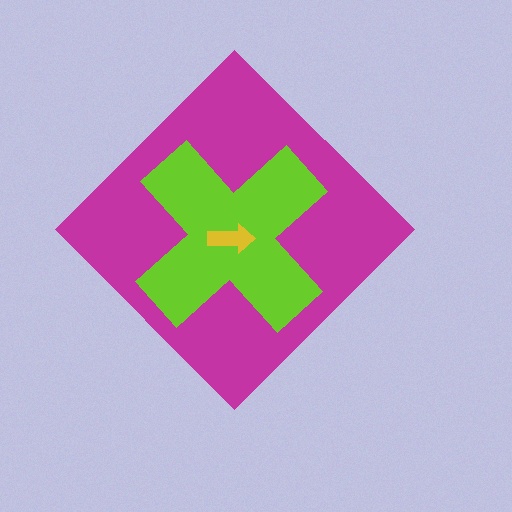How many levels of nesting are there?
3.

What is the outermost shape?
The magenta diamond.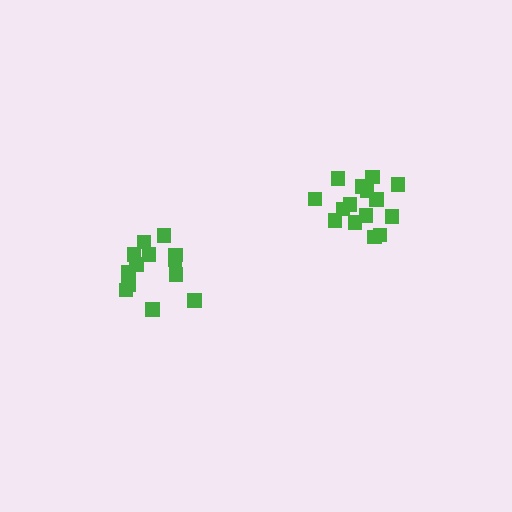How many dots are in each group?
Group 1: 13 dots, Group 2: 15 dots (28 total).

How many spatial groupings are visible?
There are 2 spatial groupings.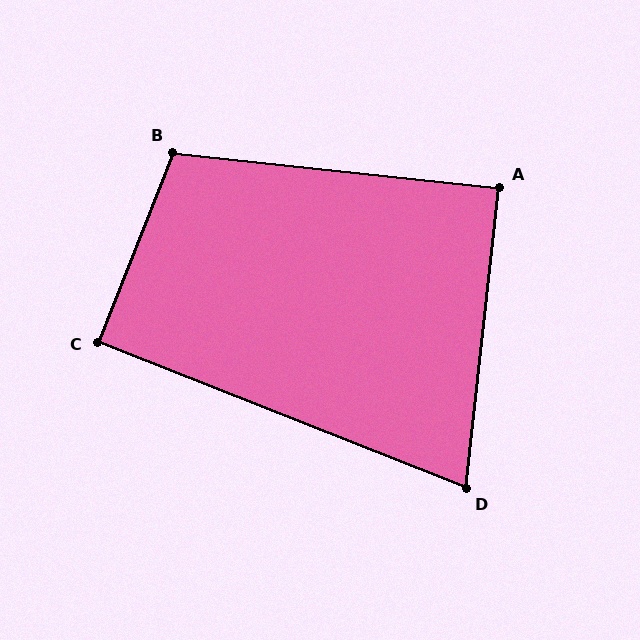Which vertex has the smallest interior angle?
D, at approximately 75 degrees.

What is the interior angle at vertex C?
Approximately 90 degrees (approximately right).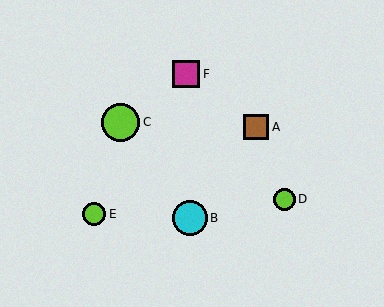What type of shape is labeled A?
Shape A is a brown square.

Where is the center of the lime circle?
The center of the lime circle is at (121, 122).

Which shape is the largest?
The lime circle (labeled C) is the largest.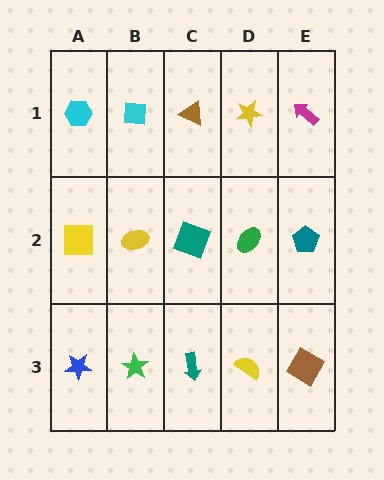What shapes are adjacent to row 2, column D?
A yellow star (row 1, column D), a yellow semicircle (row 3, column D), a teal square (row 2, column C), a teal pentagon (row 2, column E).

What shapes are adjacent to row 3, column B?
A yellow ellipse (row 2, column B), a blue star (row 3, column A), a teal arrow (row 3, column C).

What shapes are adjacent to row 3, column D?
A green ellipse (row 2, column D), a teal arrow (row 3, column C), a brown square (row 3, column E).